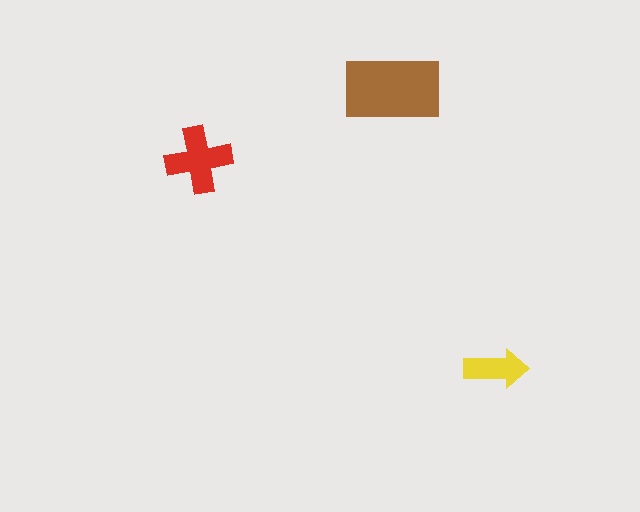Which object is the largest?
The brown rectangle.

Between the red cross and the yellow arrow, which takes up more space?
The red cross.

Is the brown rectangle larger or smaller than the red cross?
Larger.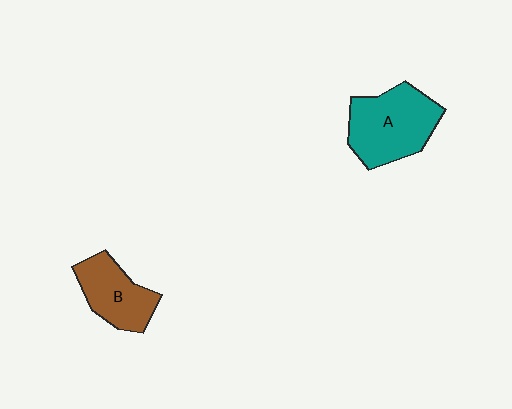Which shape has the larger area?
Shape A (teal).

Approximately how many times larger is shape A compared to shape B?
Approximately 1.4 times.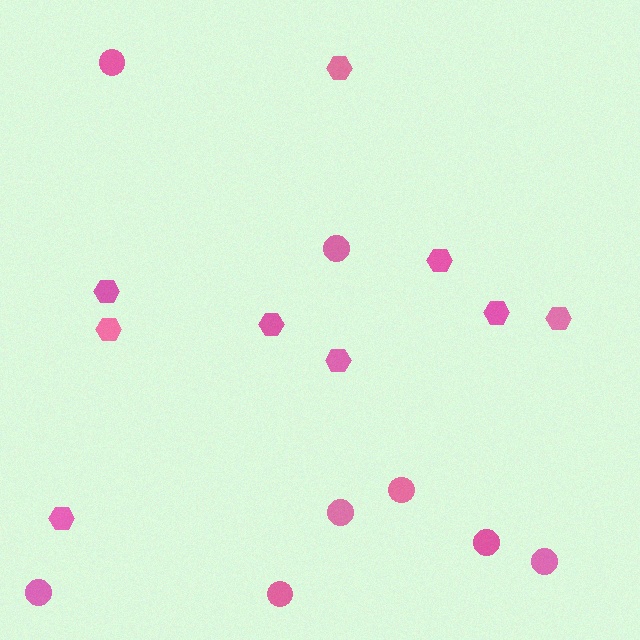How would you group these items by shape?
There are 2 groups: one group of circles (8) and one group of hexagons (9).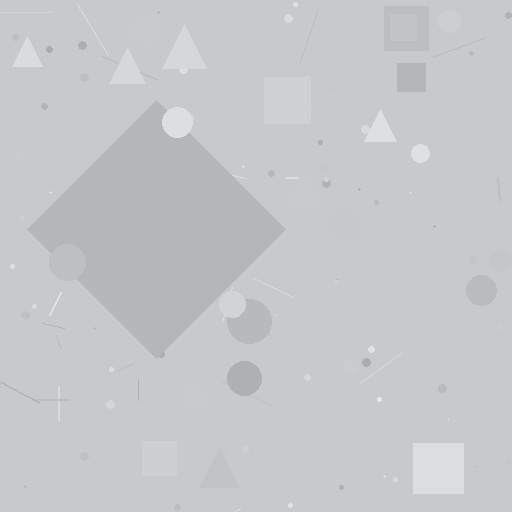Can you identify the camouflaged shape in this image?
The camouflaged shape is a diamond.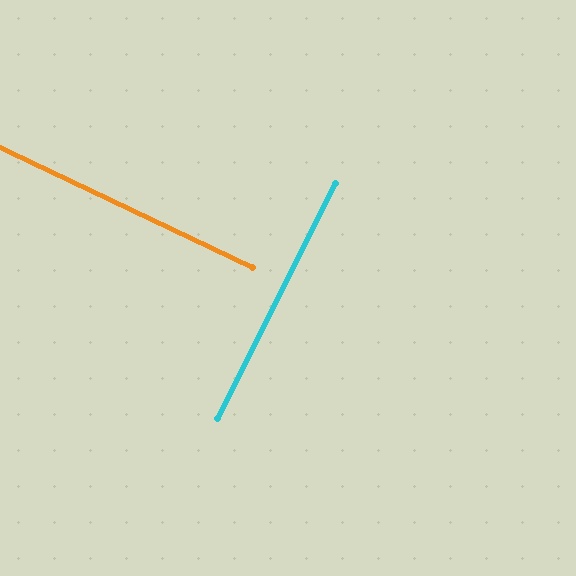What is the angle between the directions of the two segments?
Approximately 89 degrees.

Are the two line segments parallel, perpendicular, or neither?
Perpendicular — they meet at approximately 89°.